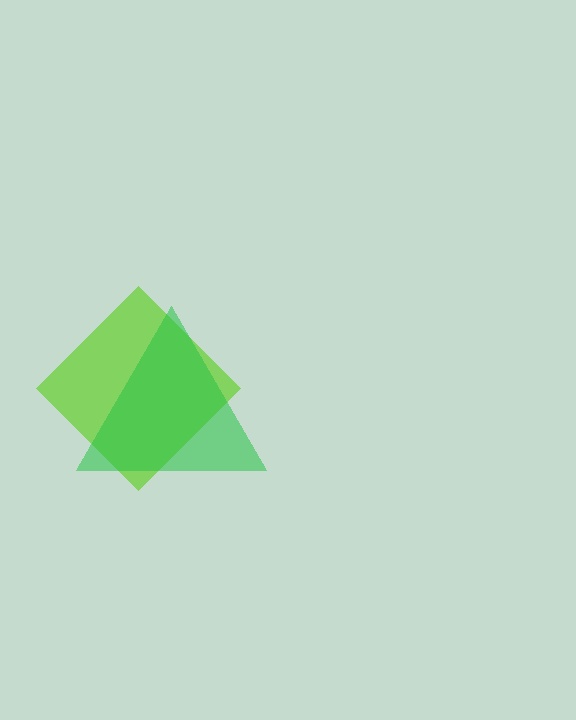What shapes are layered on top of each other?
The layered shapes are: a lime diamond, a green triangle.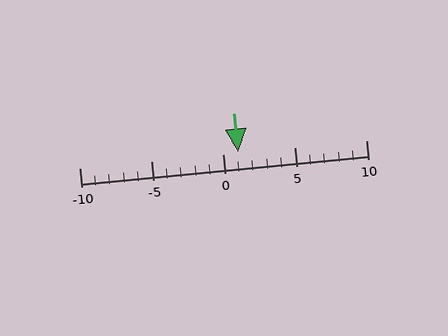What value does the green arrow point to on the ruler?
The green arrow points to approximately 1.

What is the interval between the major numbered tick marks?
The major tick marks are spaced 5 units apart.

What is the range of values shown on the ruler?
The ruler shows values from -10 to 10.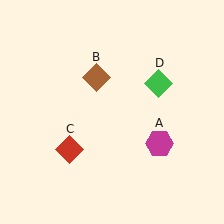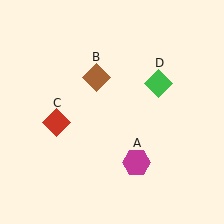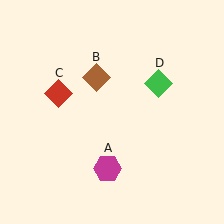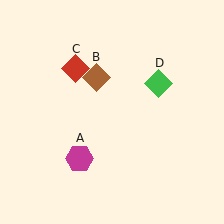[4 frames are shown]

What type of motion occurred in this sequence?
The magenta hexagon (object A), red diamond (object C) rotated clockwise around the center of the scene.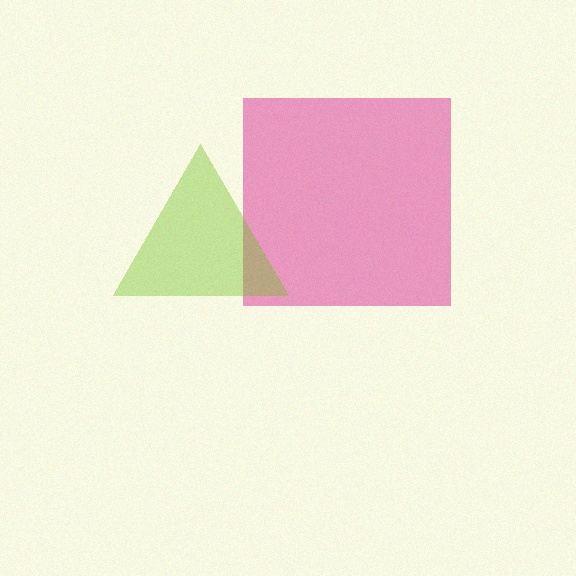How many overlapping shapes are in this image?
There are 2 overlapping shapes in the image.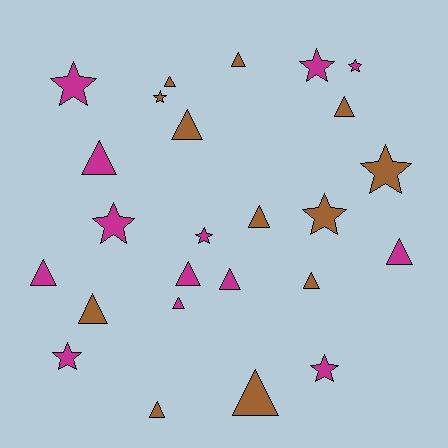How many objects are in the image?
There are 25 objects.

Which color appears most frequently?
Magenta, with 13 objects.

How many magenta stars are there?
There are 7 magenta stars.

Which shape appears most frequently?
Triangle, with 15 objects.